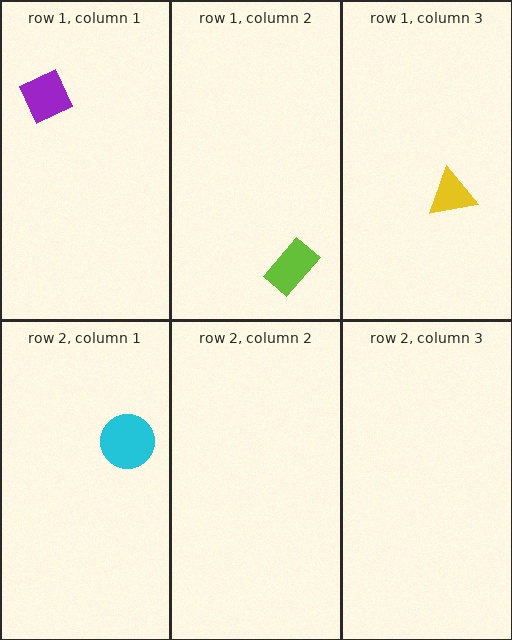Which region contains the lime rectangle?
The row 1, column 2 region.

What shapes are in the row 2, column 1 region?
The cyan circle.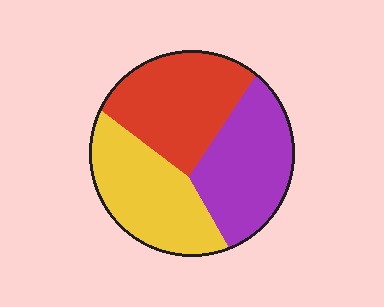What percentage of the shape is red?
Red covers roughly 35% of the shape.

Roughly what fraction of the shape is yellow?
Yellow covers around 35% of the shape.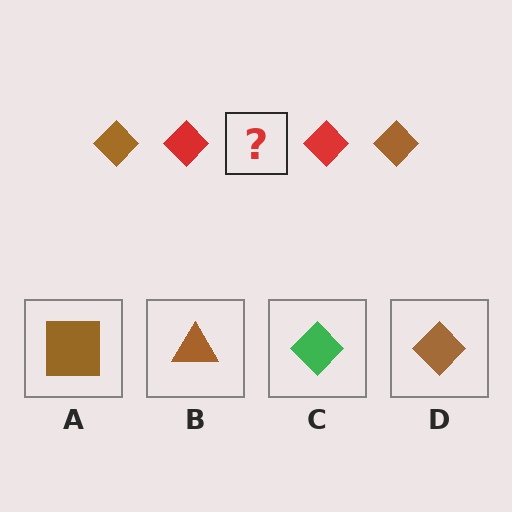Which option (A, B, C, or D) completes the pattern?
D.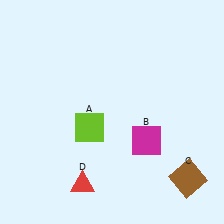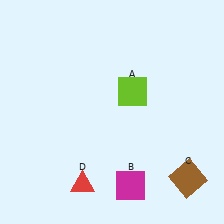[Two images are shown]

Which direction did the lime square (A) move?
The lime square (A) moved right.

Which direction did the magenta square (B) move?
The magenta square (B) moved down.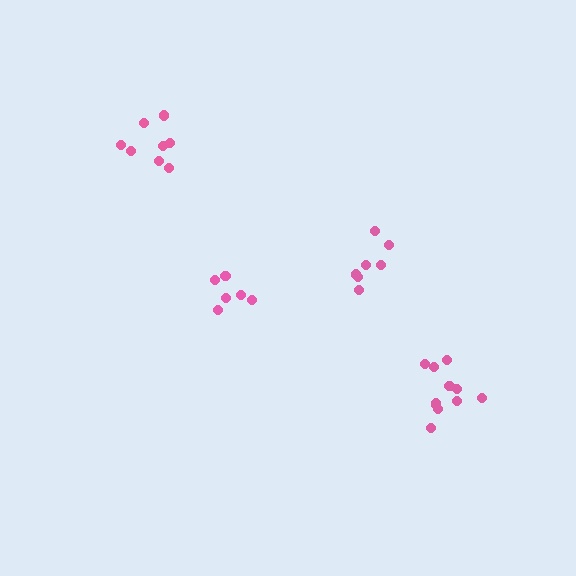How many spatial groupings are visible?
There are 4 spatial groupings.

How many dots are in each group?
Group 1: 7 dots, Group 2: 9 dots, Group 3: 11 dots, Group 4: 7 dots (34 total).